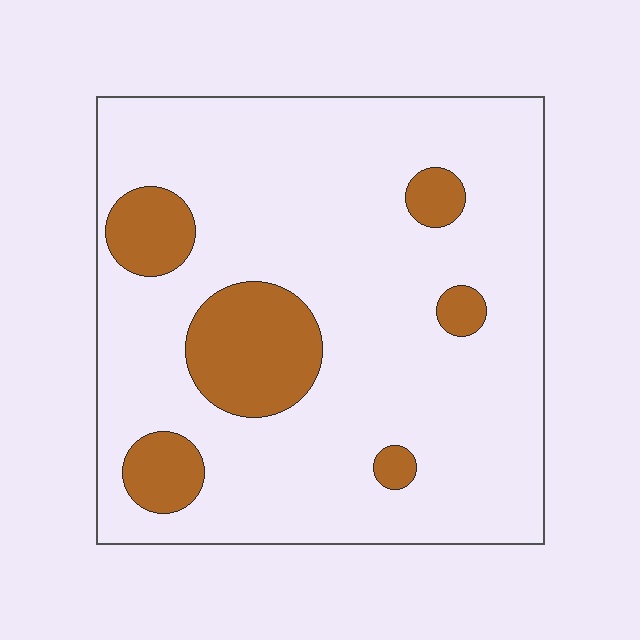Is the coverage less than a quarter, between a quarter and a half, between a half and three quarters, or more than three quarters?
Less than a quarter.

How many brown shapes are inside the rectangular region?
6.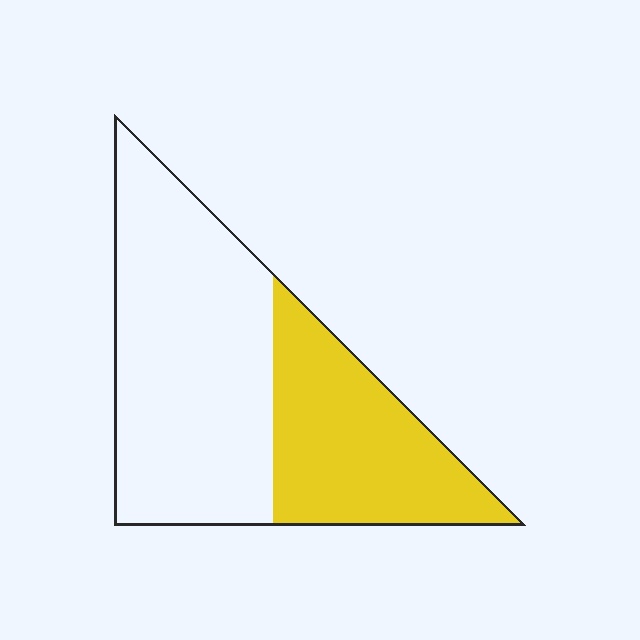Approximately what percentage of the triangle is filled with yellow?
Approximately 40%.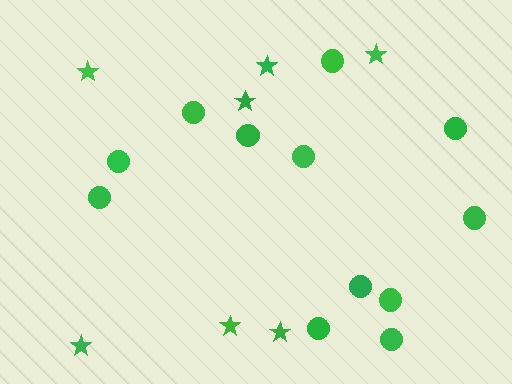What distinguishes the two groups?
There are 2 groups: one group of circles (12) and one group of stars (7).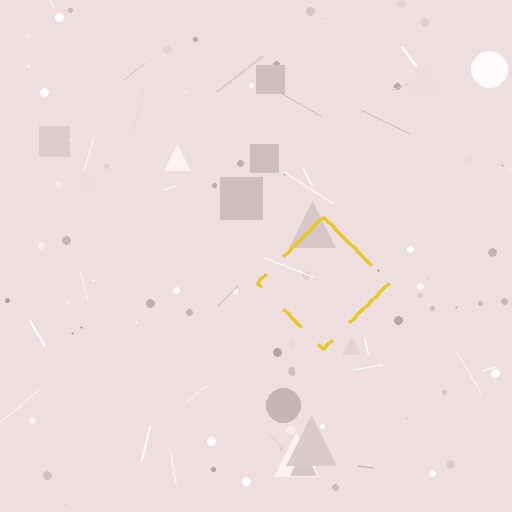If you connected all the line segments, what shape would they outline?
They would outline a diamond.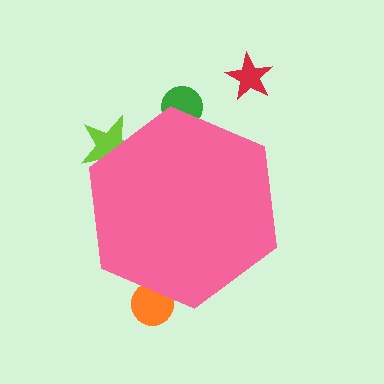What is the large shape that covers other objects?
A pink hexagon.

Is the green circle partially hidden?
Yes, the green circle is partially hidden behind the pink hexagon.